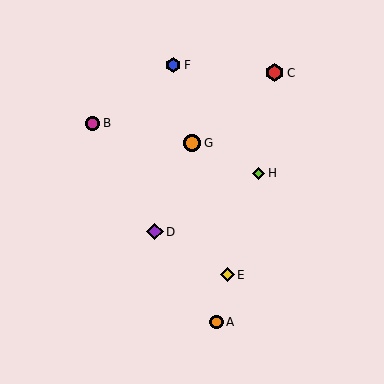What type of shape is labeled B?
Shape B is a magenta circle.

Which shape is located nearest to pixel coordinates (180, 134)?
The orange circle (labeled G) at (192, 143) is nearest to that location.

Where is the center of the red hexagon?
The center of the red hexagon is at (275, 73).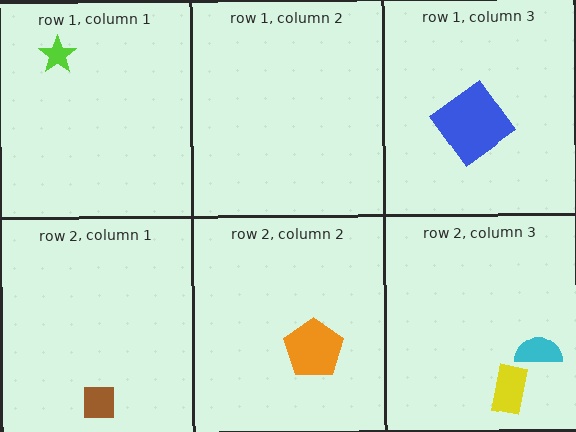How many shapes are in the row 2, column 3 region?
2.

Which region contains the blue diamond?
The row 1, column 3 region.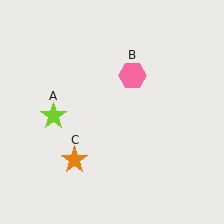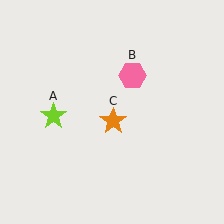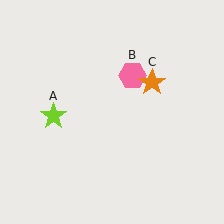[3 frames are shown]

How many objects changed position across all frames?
1 object changed position: orange star (object C).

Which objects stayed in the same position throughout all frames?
Lime star (object A) and pink hexagon (object B) remained stationary.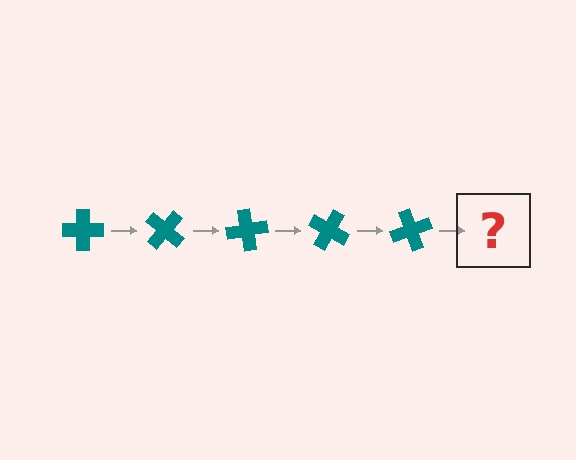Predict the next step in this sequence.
The next step is a teal cross rotated 200 degrees.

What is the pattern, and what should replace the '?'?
The pattern is that the cross rotates 40 degrees each step. The '?' should be a teal cross rotated 200 degrees.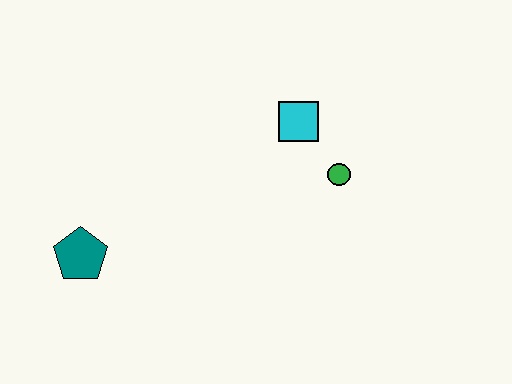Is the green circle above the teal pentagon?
Yes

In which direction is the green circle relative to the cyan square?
The green circle is below the cyan square.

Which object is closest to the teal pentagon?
The cyan square is closest to the teal pentagon.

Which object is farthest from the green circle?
The teal pentagon is farthest from the green circle.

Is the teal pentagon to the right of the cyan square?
No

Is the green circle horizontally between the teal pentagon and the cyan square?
No